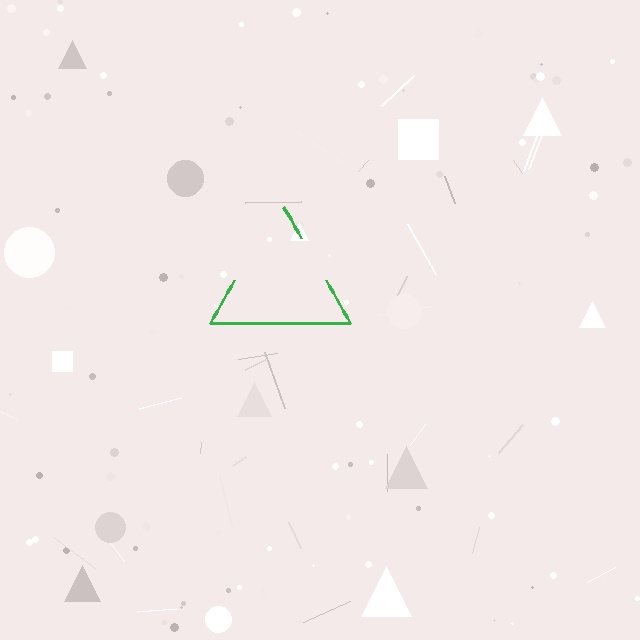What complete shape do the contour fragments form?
The contour fragments form a triangle.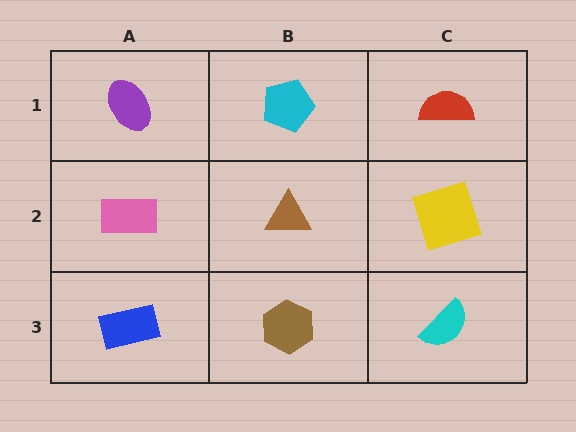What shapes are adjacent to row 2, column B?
A cyan pentagon (row 1, column B), a brown hexagon (row 3, column B), a pink rectangle (row 2, column A), a yellow square (row 2, column C).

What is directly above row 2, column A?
A purple ellipse.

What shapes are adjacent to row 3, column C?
A yellow square (row 2, column C), a brown hexagon (row 3, column B).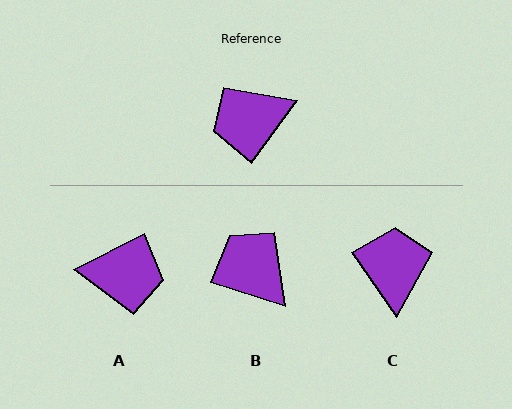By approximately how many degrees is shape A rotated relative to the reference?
Approximately 152 degrees counter-clockwise.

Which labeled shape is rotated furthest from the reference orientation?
A, about 152 degrees away.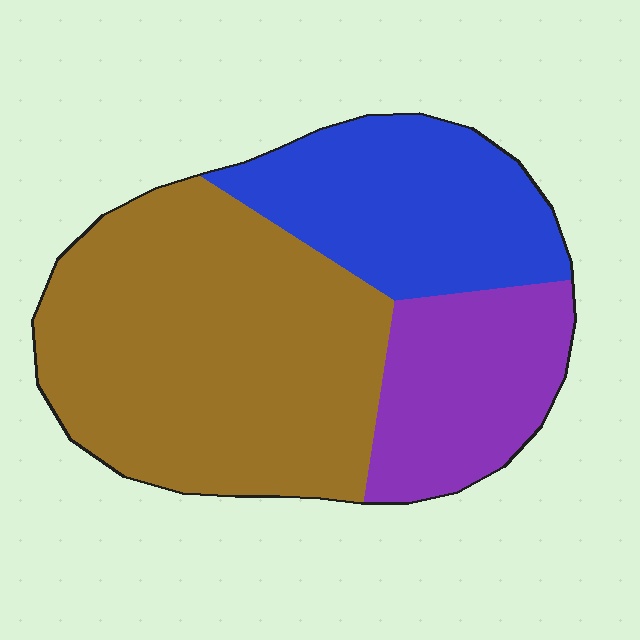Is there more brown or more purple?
Brown.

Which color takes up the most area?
Brown, at roughly 55%.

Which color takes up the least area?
Purple, at roughly 20%.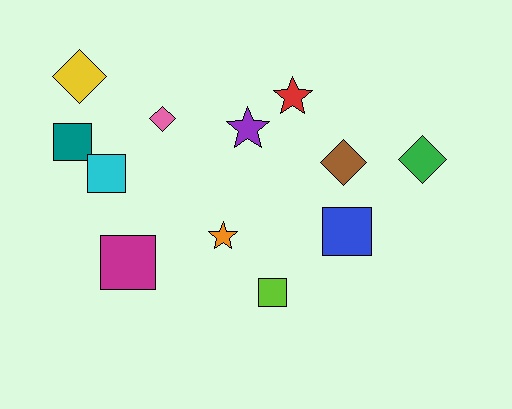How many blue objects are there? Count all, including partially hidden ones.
There is 1 blue object.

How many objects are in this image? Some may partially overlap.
There are 12 objects.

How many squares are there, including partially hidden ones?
There are 5 squares.